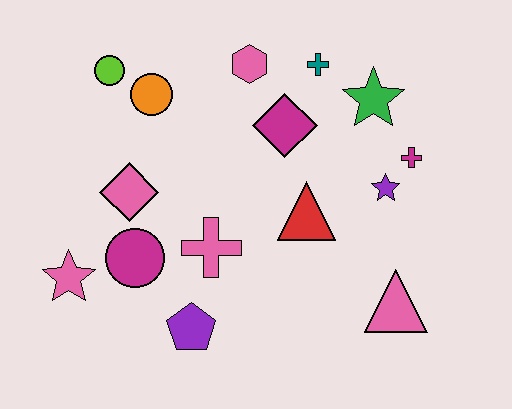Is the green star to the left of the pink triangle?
Yes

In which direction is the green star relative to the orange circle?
The green star is to the right of the orange circle.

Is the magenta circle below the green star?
Yes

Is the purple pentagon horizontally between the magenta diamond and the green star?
No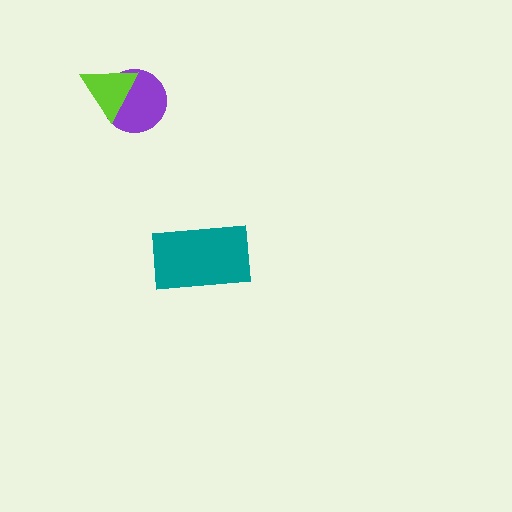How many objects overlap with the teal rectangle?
0 objects overlap with the teal rectangle.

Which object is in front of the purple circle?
The lime triangle is in front of the purple circle.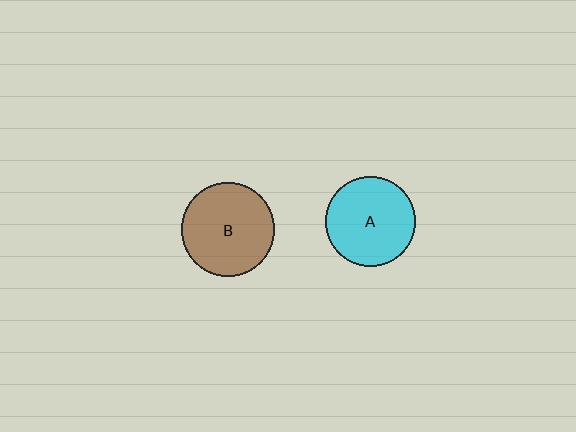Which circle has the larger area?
Circle B (brown).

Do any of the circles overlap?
No, none of the circles overlap.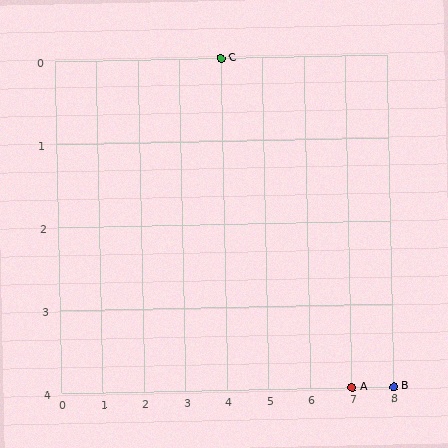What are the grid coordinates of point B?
Point B is at grid coordinates (8, 4).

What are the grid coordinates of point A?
Point A is at grid coordinates (7, 4).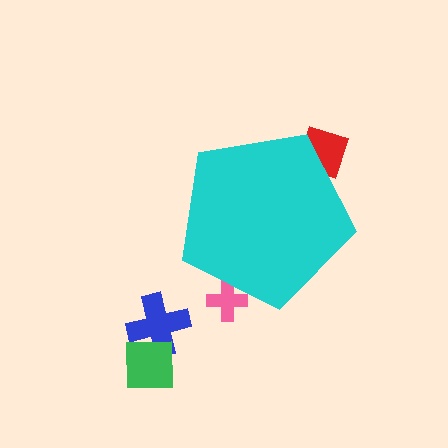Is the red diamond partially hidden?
Yes, the red diamond is partially hidden behind the cyan pentagon.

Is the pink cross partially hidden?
Yes, the pink cross is partially hidden behind the cyan pentagon.